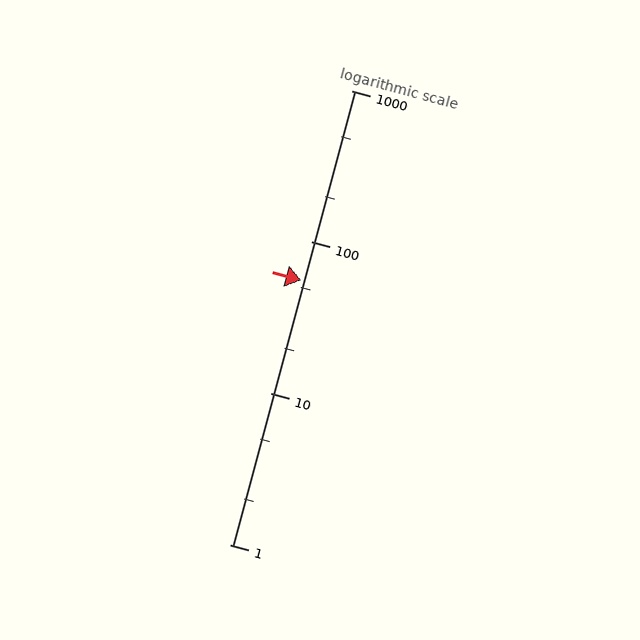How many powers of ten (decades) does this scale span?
The scale spans 3 decades, from 1 to 1000.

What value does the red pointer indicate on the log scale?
The pointer indicates approximately 56.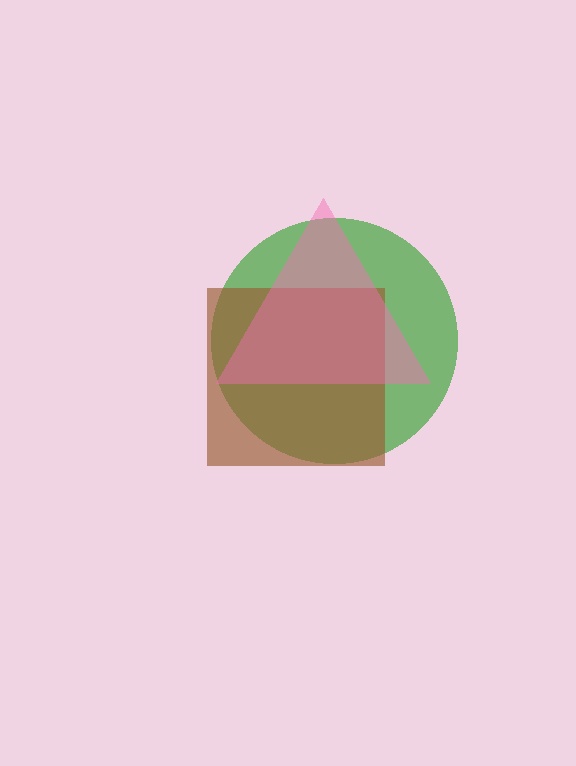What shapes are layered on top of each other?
The layered shapes are: a green circle, a brown square, a pink triangle.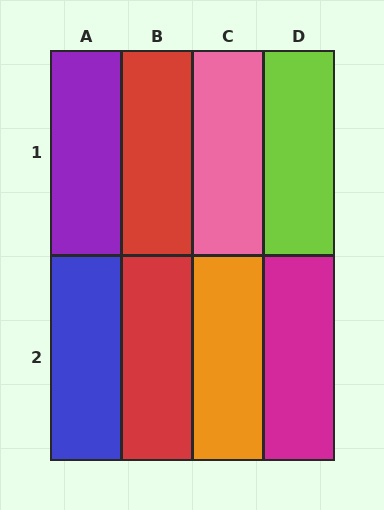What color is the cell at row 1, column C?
Pink.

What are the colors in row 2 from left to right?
Blue, red, orange, magenta.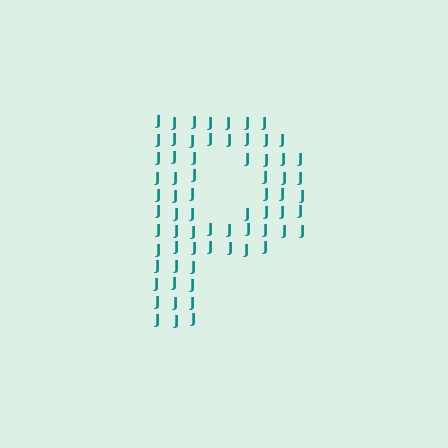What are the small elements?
The small elements are letter J's.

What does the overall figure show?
The overall figure shows the letter P.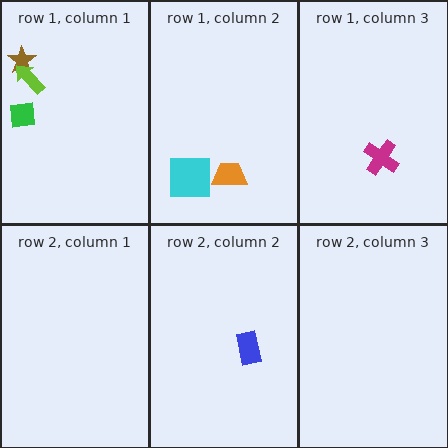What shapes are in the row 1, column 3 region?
The magenta cross.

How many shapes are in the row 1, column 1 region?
3.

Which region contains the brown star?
The row 1, column 1 region.